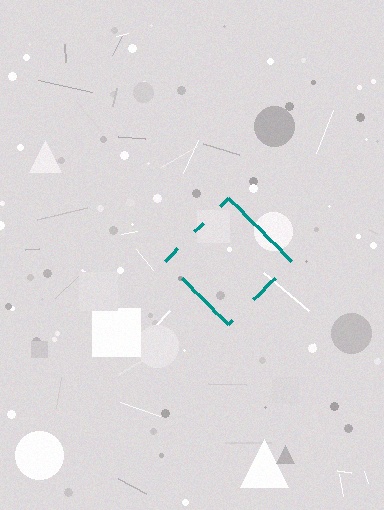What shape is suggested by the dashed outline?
The dashed outline suggests a diamond.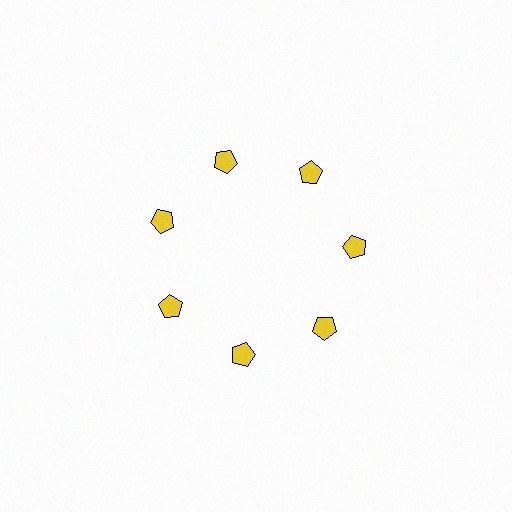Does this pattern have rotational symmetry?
Yes, this pattern has 7-fold rotational symmetry. It looks the same after rotating 51 degrees around the center.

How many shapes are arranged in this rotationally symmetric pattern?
There are 7 shapes, arranged in 7 groups of 1.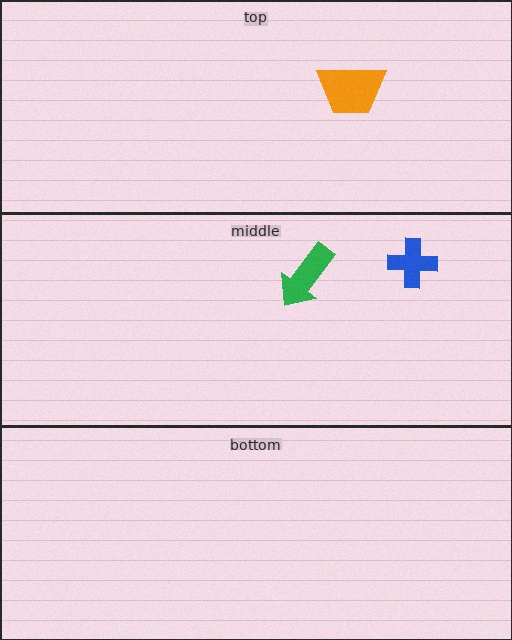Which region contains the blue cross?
The middle region.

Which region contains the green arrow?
The middle region.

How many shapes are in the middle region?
2.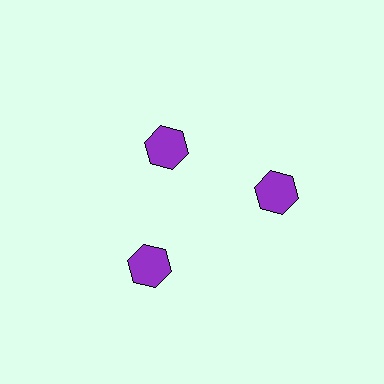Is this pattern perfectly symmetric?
No. The 3 purple hexagons are arranged in a ring, but one element near the 11 o'clock position is pulled inward toward the center, breaking the 3-fold rotational symmetry.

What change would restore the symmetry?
The symmetry would be restored by moving it outward, back onto the ring so that all 3 hexagons sit at equal angles and equal distance from the center.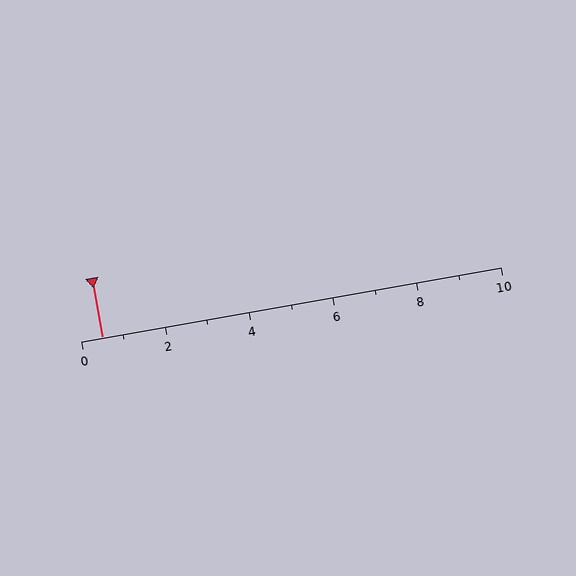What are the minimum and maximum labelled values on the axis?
The axis runs from 0 to 10.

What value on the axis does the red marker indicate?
The marker indicates approximately 0.5.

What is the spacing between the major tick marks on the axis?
The major ticks are spaced 2 apart.